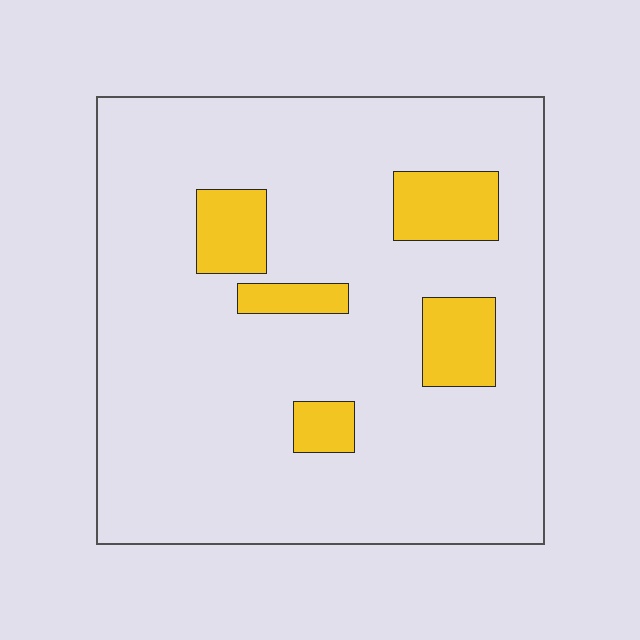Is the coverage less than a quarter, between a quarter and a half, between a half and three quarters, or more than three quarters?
Less than a quarter.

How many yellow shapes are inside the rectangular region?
5.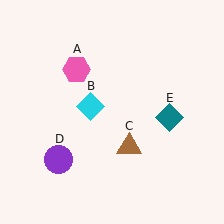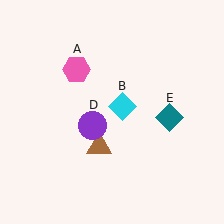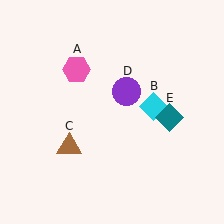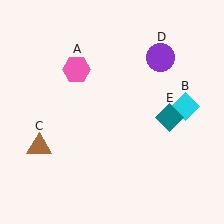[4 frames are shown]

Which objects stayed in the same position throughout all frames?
Pink hexagon (object A) and teal diamond (object E) remained stationary.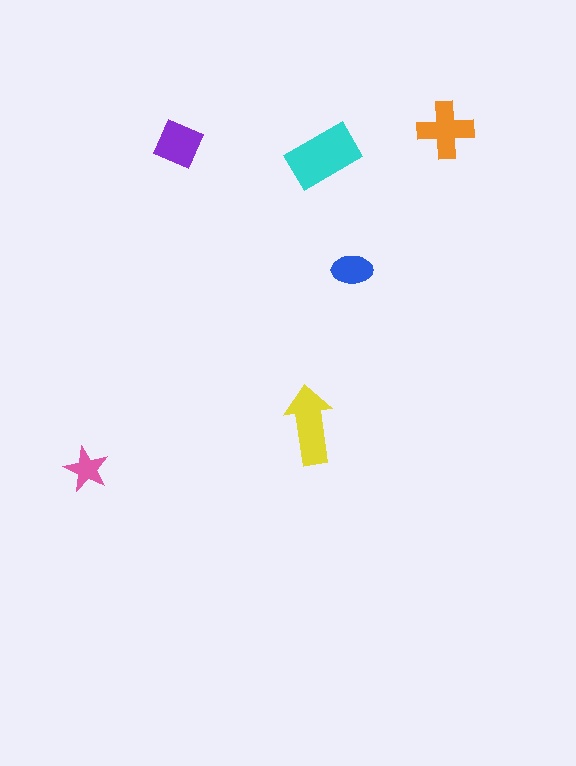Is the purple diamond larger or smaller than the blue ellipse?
Larger.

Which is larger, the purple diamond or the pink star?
The purple diamond.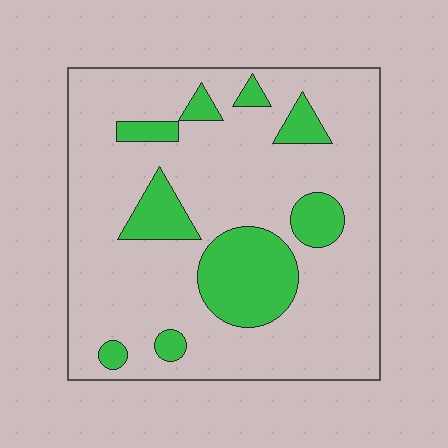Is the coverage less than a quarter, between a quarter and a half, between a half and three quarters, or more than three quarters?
Less than a quarter.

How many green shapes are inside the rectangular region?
9.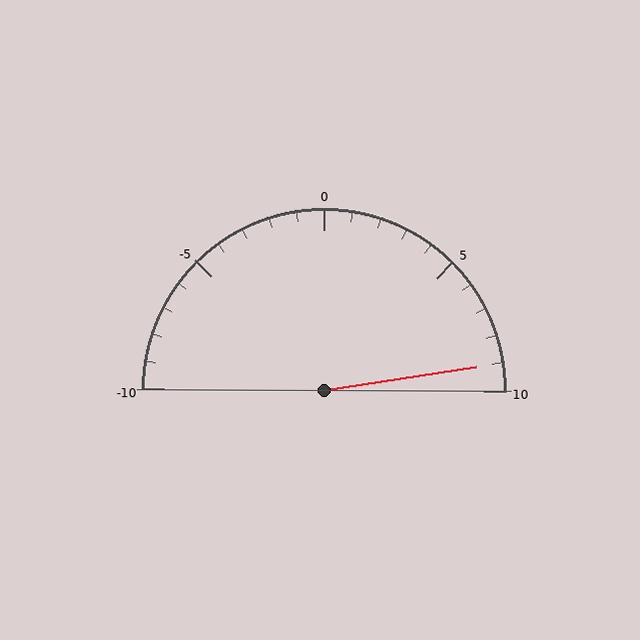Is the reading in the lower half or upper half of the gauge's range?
The reading is in the upper half of the range (-10 to 10).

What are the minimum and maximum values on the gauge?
The gauge ranges from -10 to 10.